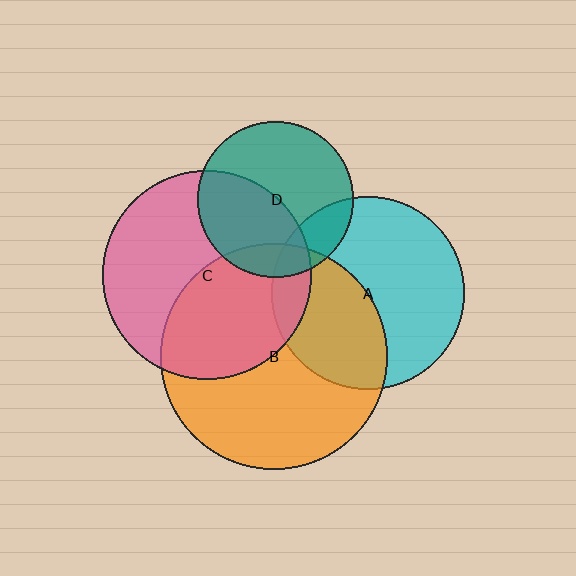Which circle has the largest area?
Circle B (orange).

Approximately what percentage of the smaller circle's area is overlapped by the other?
Approximately 40%.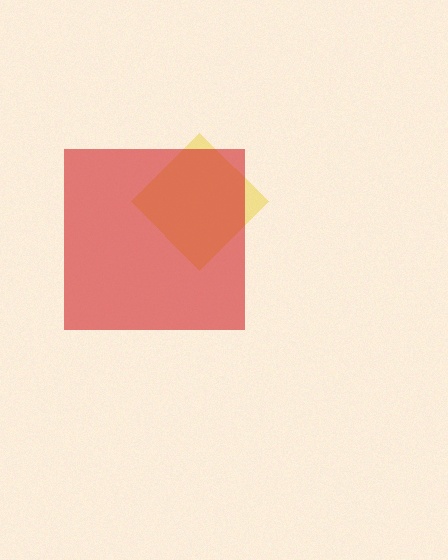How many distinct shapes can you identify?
There are 2 distinct shapes: a yellow diamond, a red square.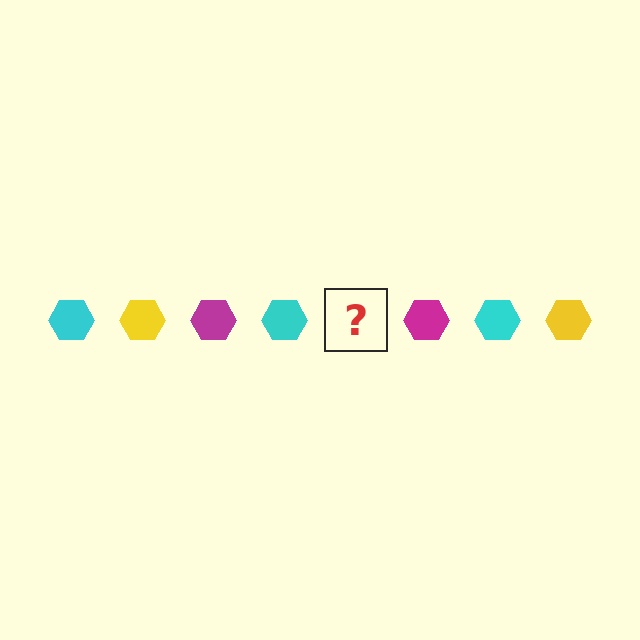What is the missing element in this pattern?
The missing element is a yellow hexagon.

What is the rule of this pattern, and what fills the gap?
The rule is that the pattern cycles through cyan, yellow, magenta hexagons. The gap should be filled with a yellow hexagon.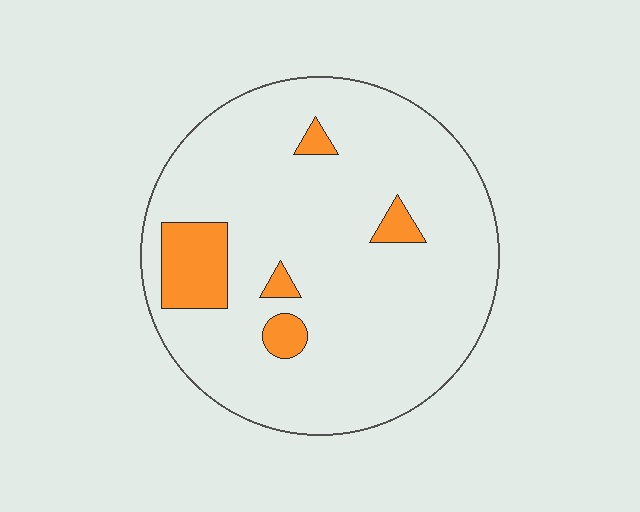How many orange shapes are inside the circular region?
5.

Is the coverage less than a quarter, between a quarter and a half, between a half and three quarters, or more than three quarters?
Less than a quarter.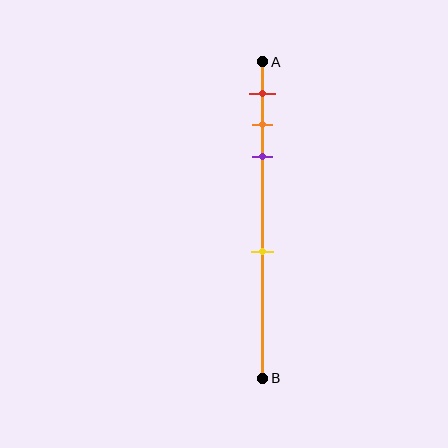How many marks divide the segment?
There are 4 marks dividing the segment.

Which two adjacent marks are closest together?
The orange and purple marks are the closest adjacent pair.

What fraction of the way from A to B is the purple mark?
The purple mark is approximately 30% (0.3) of the way from A to B.